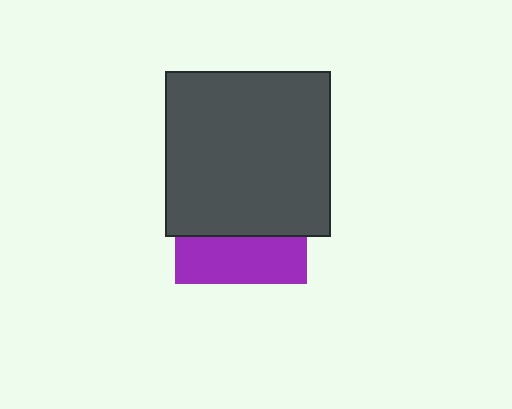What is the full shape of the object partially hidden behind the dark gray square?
The partially hidden object is a purple square.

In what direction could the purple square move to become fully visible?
The purple square could move down. That would shift it out from behind the dark gray square entirely.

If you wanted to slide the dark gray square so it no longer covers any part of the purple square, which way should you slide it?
Slide it up — that is the most direct way to separate the two shapes.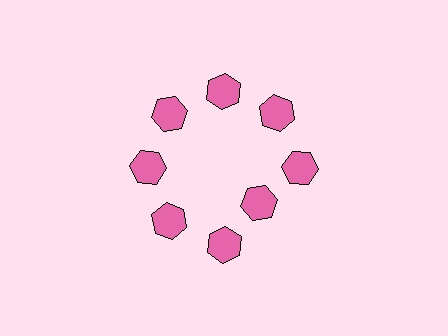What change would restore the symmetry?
The symmetry would be restored by moving it outward, back onto the ring so that all 8 hexagons sit at equal angles and equal distance from the center.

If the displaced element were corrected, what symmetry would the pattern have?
It would have 8-fold rotational symmetry — the pattern would map onto itself every 45 degrees.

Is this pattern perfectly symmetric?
No. The 8 pink hexagons are arranged in a ring, but one element near the 4 o'clock position is pulled inward toward the center, breaking the 8-fold rotational symmetry.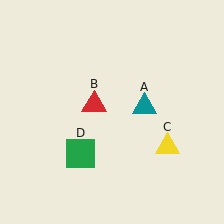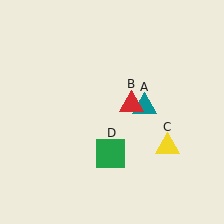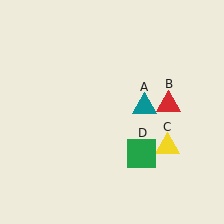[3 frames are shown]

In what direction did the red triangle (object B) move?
The red triangle (object B) moved right.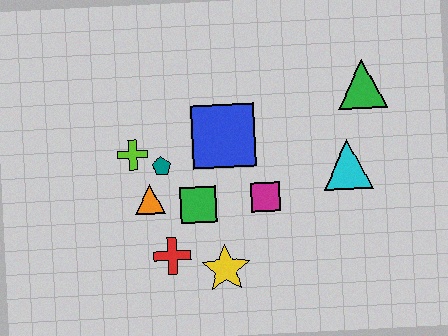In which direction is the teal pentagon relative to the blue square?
The teal pentagon is to the left of the blue square.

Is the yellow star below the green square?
Yes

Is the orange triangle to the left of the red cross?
Yes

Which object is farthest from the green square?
The green triangle is farthest from the green square.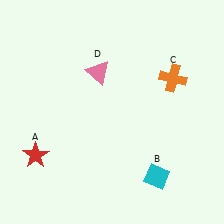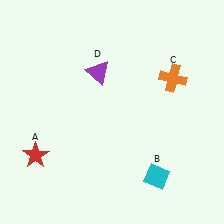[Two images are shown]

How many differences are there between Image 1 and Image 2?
There is 1 difference between the two images.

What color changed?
The triangle (D) changed from pink in Image 1 to purple in Image 2.